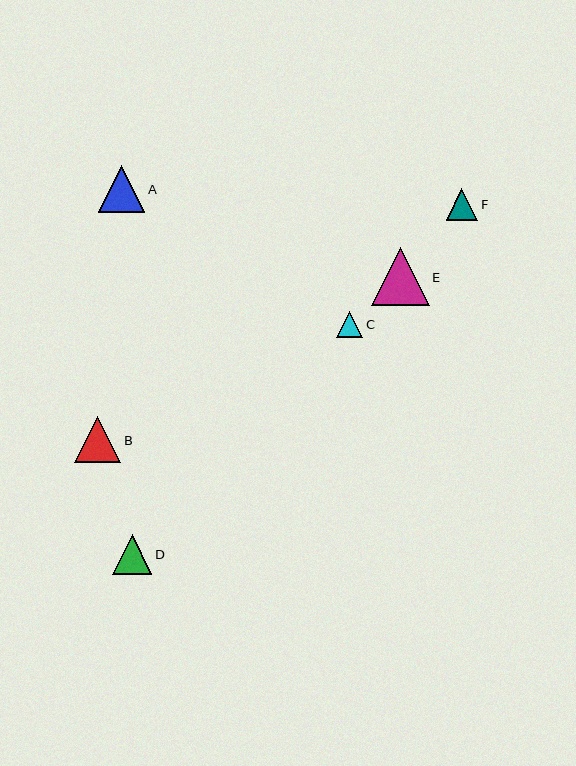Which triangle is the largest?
Triangle E is the largest with a size of approximately 58 pixels.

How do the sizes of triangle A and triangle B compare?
Triangle A and triangle B are approximately the same size.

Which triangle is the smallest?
Triangle C is the smallest with a size of approximately 26 pixels.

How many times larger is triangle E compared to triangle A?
Triangle E is approximately 1.2 times the size of triangle A.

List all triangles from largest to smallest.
From largest to smallest: E, A, B, D, F, C.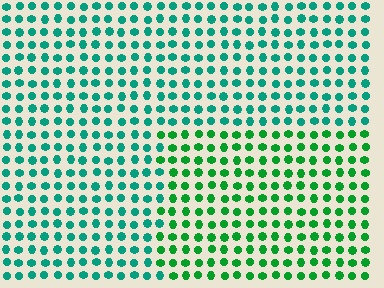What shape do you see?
I see a rectangle.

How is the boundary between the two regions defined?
The boundary is defined purely by a slight shift in hue (about 35 degrees). Spacing, size, and orientation are identical on both sides.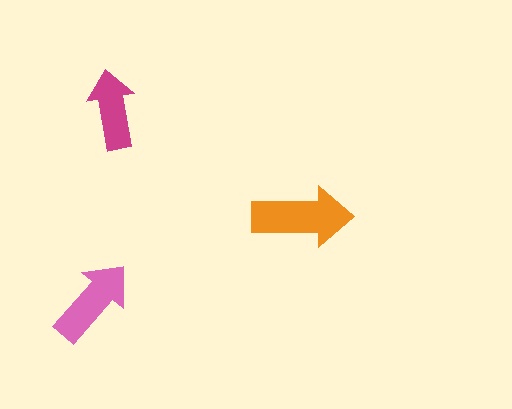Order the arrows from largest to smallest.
the orange one, the pink one, the magenta one.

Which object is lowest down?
The pink arrow is bottommost.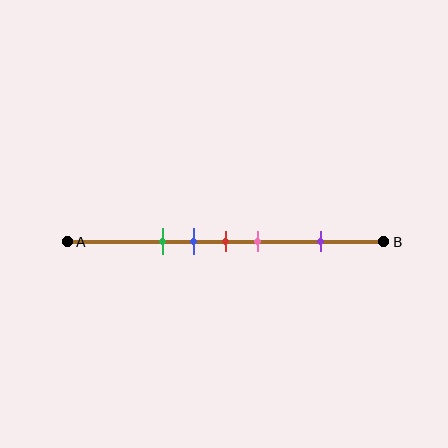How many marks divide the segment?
There are 5 marks dividing the segment.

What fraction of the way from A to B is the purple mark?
The purple mark is approximately 80% (0.8) of the way from A to B.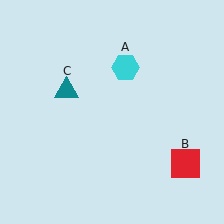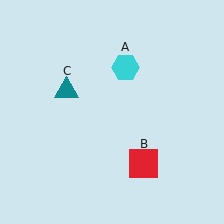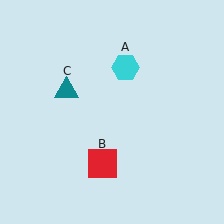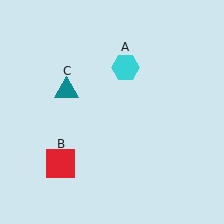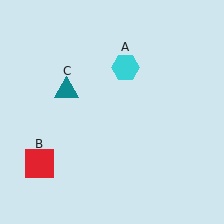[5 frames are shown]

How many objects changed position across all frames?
1 object changed position: red square (object B).